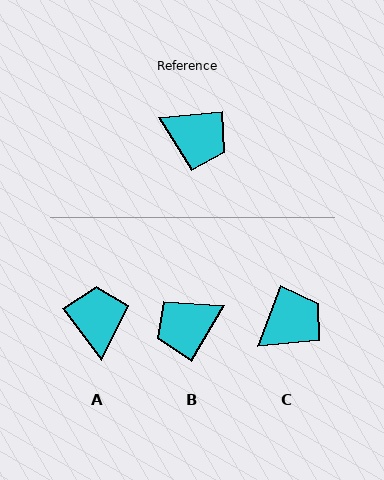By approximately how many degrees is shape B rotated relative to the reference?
Approximately 126 degrees clockwise.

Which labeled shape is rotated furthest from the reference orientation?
B, about 126 degrees away.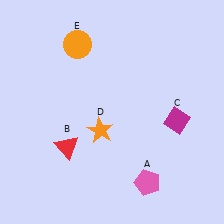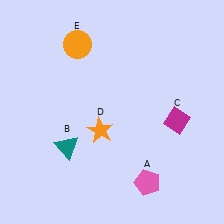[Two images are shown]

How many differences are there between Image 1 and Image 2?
There is 1 difference between the two images.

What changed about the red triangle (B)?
In Image 1, B is red. In Image 2, it changed to teal.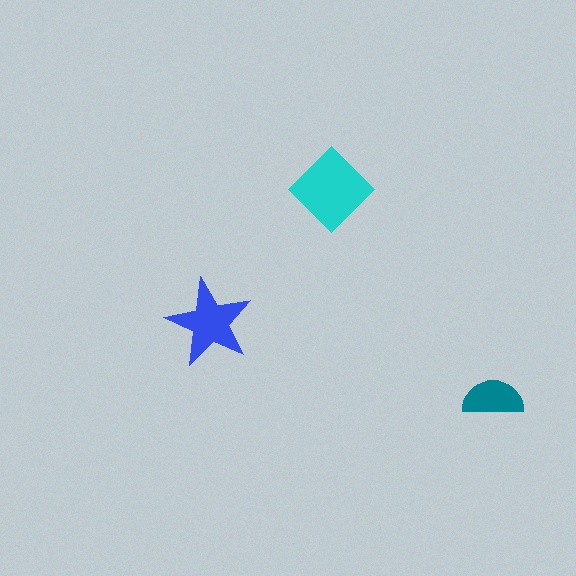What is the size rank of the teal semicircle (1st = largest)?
3rd.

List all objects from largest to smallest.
The cyan diamond, the blue star, the teal semicircle.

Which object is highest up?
The cyan diamond is topmost.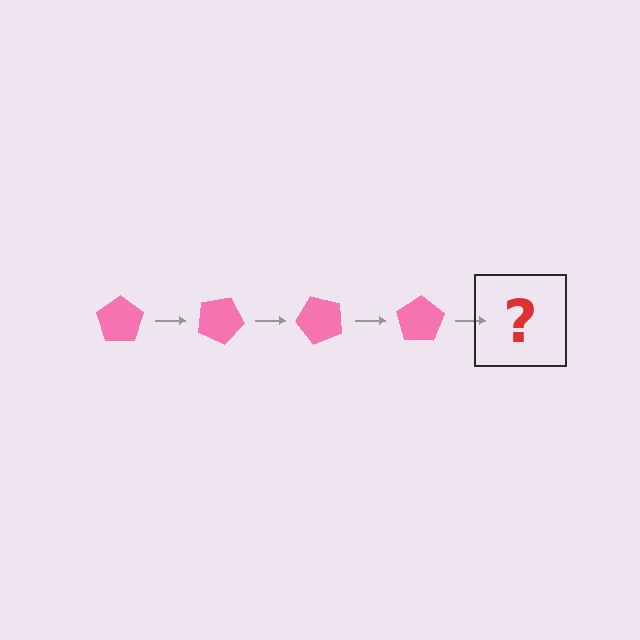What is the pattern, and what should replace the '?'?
The pattern is that the pentagon rotates 25 degrees each step. The '?' should be a pink pentagon rotated 100 degrees.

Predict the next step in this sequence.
The next step is a pink pentagon rotated 100 degrees.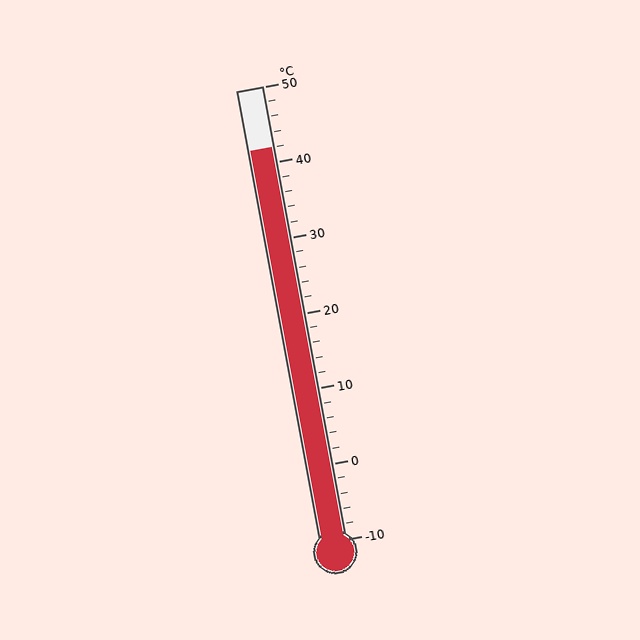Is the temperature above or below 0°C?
The temperature is above 0°C.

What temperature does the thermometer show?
The thermometer shows approximately 42°C.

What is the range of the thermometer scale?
The thermometer scale ranges from -10°C to 50°C.